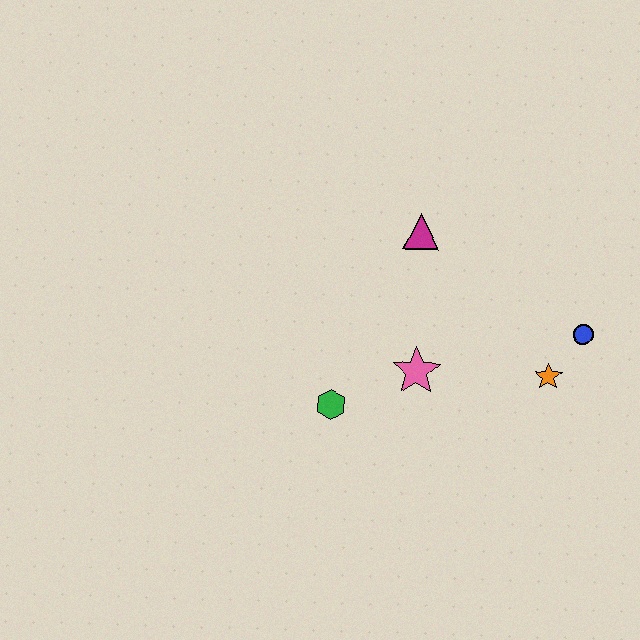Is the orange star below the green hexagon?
No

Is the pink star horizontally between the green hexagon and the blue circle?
Yes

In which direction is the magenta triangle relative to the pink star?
The magenta triangle is above the pink star.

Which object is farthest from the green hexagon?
The blue circle is farthest from the green hexagon.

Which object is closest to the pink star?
The green hexagon is closest to the pink star.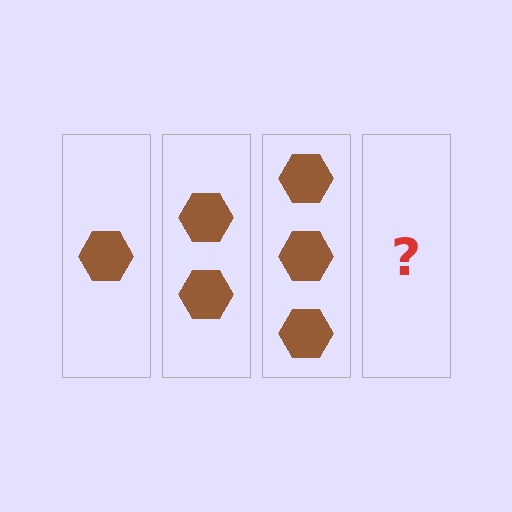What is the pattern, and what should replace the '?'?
The pattern is that each step adds one more hexagon. The '?' should be 4 hexagons.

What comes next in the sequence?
The next element should be 4 hexagons.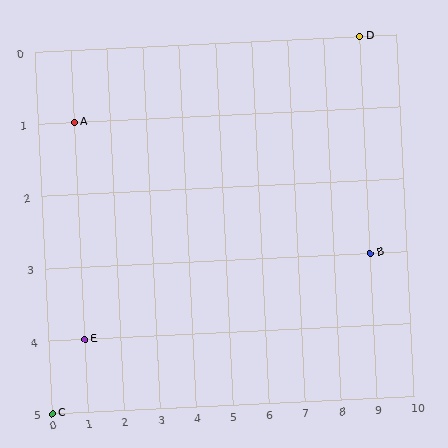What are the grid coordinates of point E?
Point E is at grid coordinates (1, 4).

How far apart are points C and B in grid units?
Points C and B are 9 columns and 2 rows apart (about 9.2 grid units diagonally).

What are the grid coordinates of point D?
Point D is at grid coordinates (9, 0).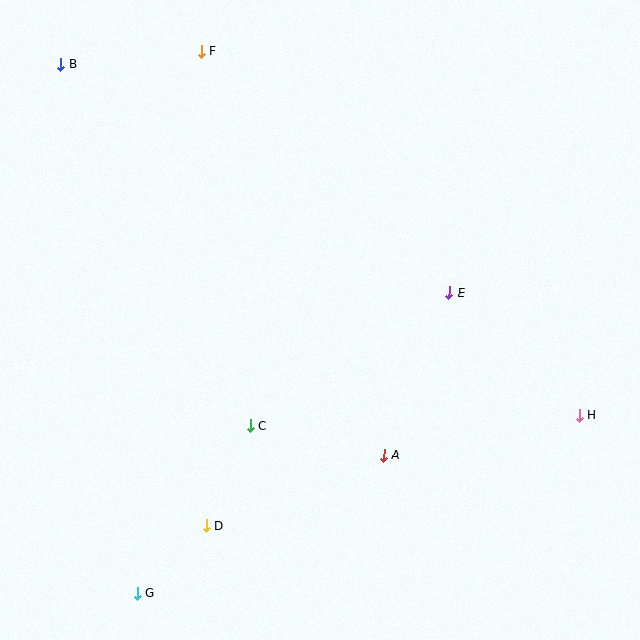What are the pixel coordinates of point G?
Point G is at (137, 593).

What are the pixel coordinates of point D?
Point D is at (206, 526).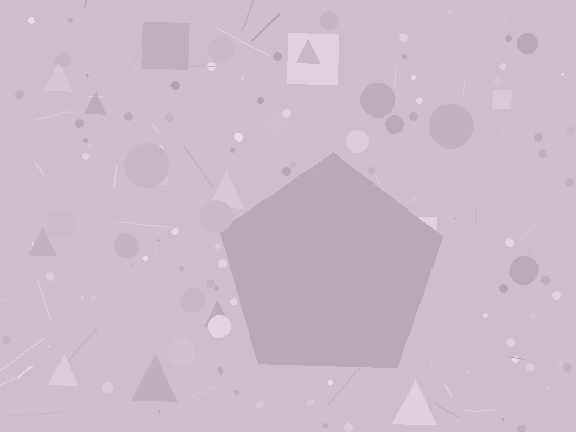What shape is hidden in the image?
A pentagon is hidden in the image.